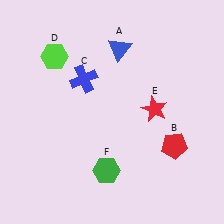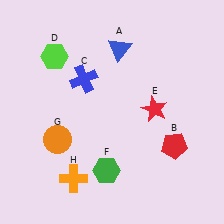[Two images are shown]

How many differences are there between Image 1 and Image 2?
There are 2 differences between the two images.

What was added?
An orange circle (G), an orange cross (H) were added in Image 2.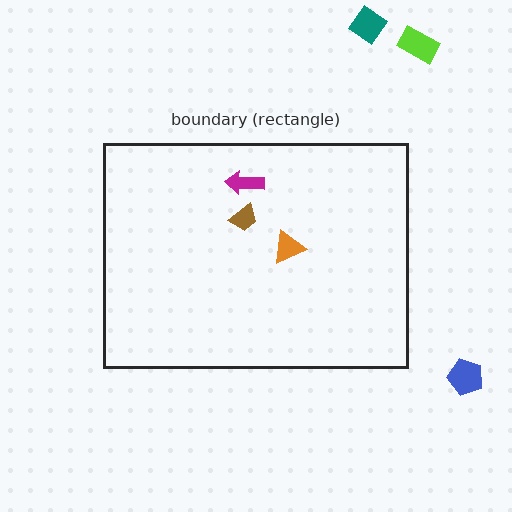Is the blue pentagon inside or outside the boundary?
Outside.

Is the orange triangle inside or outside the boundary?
Inside.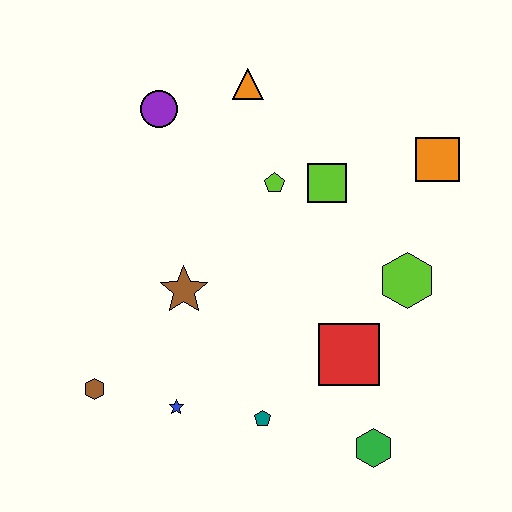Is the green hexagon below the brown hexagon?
Yes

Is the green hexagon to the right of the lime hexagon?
No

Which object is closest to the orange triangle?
The purple circle is closest to the orange triangle.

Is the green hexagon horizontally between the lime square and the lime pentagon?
No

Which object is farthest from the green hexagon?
The purple circle is farthest from the green hexagon.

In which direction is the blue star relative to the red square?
The blue star is to the left of the red square.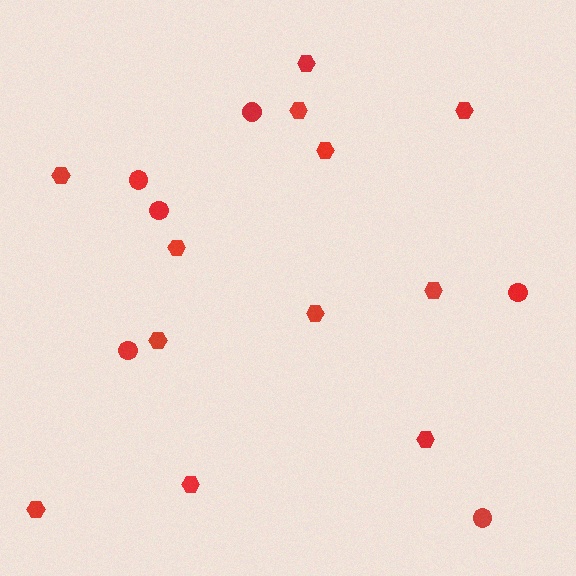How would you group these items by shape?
There are 2 groups: one group of hexagons (12) and one group of circles (6).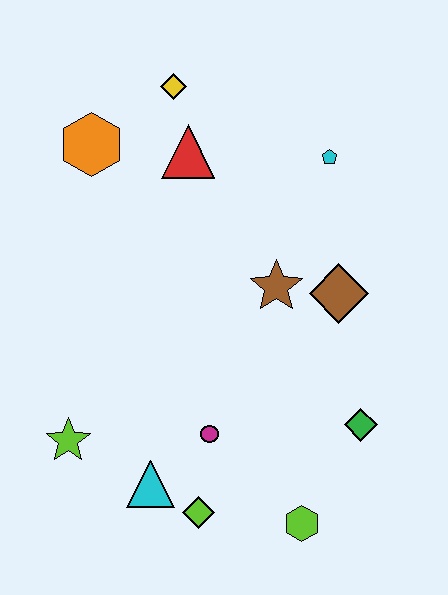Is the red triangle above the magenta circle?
Yes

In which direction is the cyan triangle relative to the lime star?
The cyan triangle is to the right of the lime star.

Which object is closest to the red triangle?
The yellow diamond is closest to the red triangle.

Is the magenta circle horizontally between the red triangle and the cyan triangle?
No